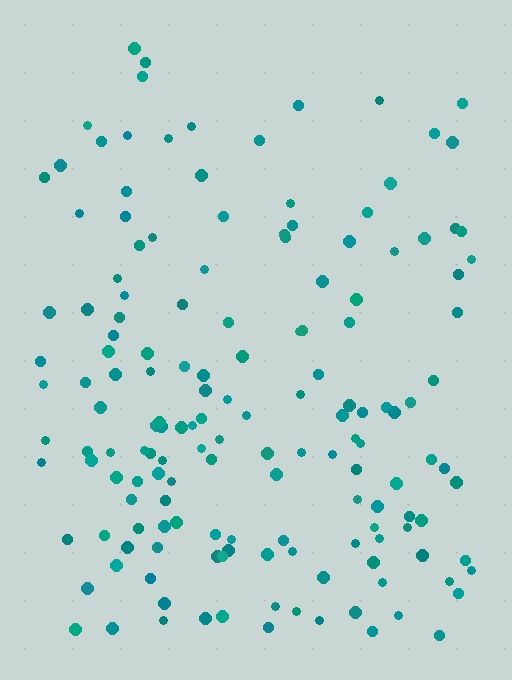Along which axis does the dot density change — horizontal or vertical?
Vertical.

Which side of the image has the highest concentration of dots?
The bottom.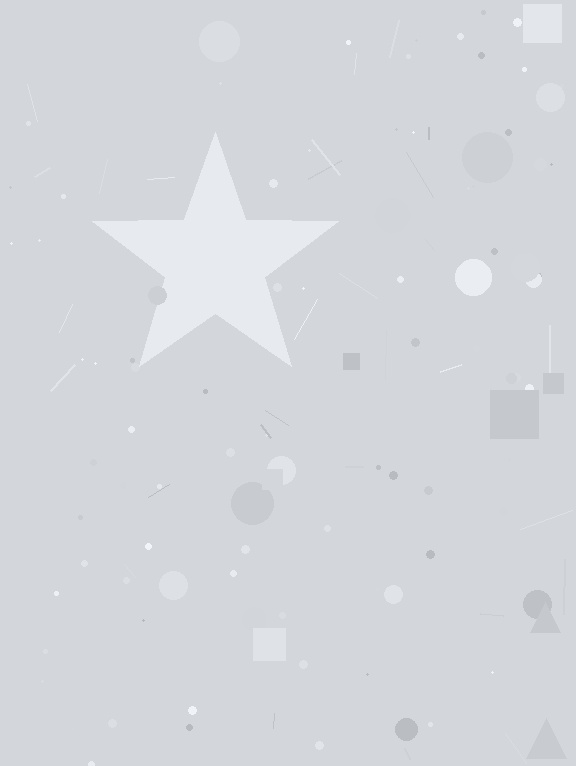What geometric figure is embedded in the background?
A star is embedded in the background.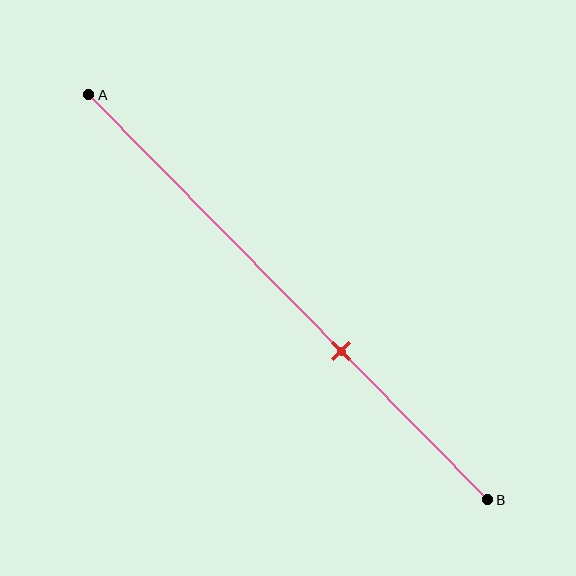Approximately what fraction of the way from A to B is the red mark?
The red mark is approximately 65% of the way from A to B.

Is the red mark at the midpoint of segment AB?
No, the mark is at about 65% from A, not at the 50% midpoint.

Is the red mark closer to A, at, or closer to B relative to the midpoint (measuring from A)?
The red mark is closer to point B than the midpoint of segment AB.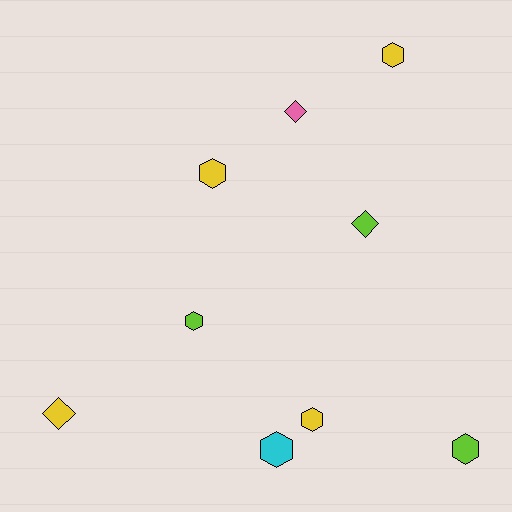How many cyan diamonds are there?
There are no cyan diamonds.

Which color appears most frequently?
Yellow, with 4 objects.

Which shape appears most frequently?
Hexagon, with 6 objects.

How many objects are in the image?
There are 9 objects.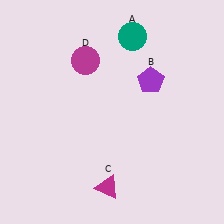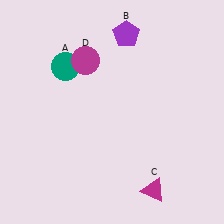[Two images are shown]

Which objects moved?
The objects that moved are: the teal circle (A), the purple pentagon (B), the magenta triangle (C).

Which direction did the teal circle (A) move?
The teal circle (A) moved left.